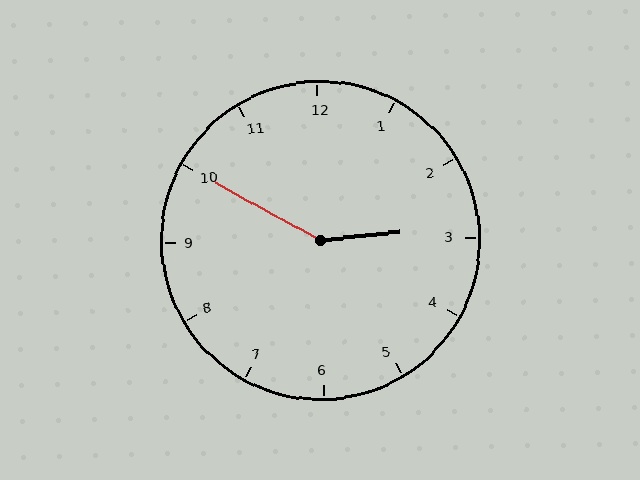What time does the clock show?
2:50.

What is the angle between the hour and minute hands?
Approximately 145 degrees.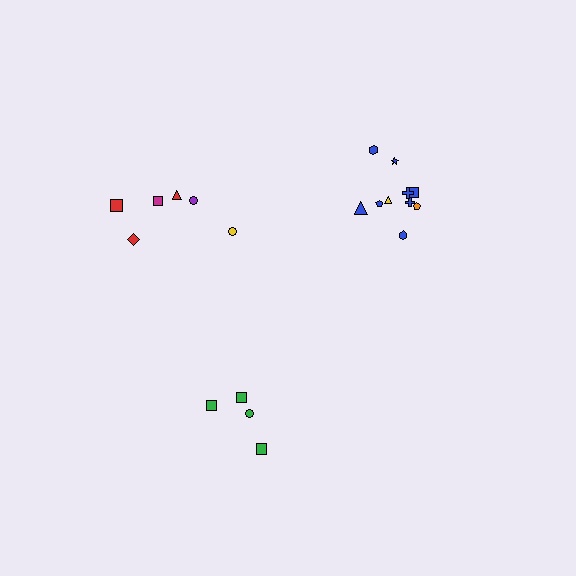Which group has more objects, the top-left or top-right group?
The top-right group.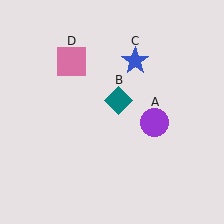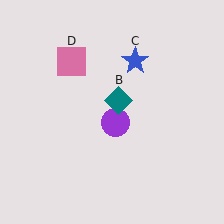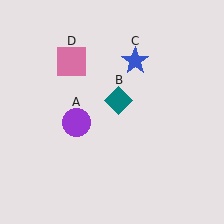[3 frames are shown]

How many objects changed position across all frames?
1 object changed position: purple circle (object A).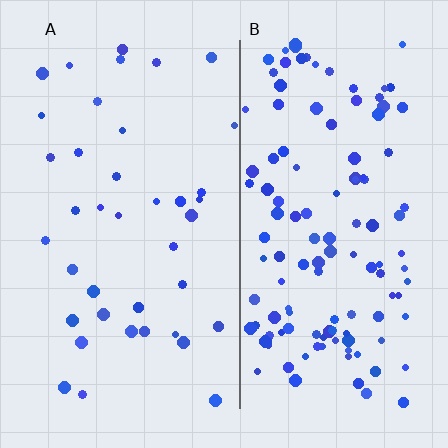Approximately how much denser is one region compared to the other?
Approximately 3.2× — region B over region A.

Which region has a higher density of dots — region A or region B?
B (the right).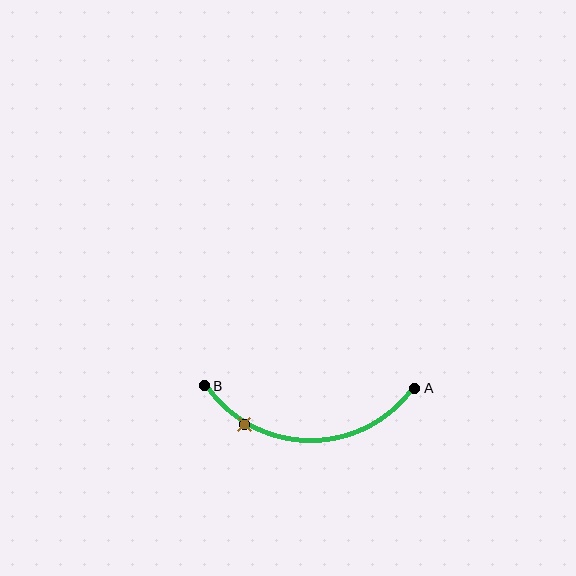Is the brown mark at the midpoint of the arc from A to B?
No. The brown mark lies on the arc but is closer to endpoint B. The arc midpoint would be at the point on the curve equidistant along the arc from both A and B.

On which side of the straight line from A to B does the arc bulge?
The arc bulges below the straight line connecting A and B.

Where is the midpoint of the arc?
The arc midpoint is the point on the curve farthest from the straight line joining A and B. It sits below that line.